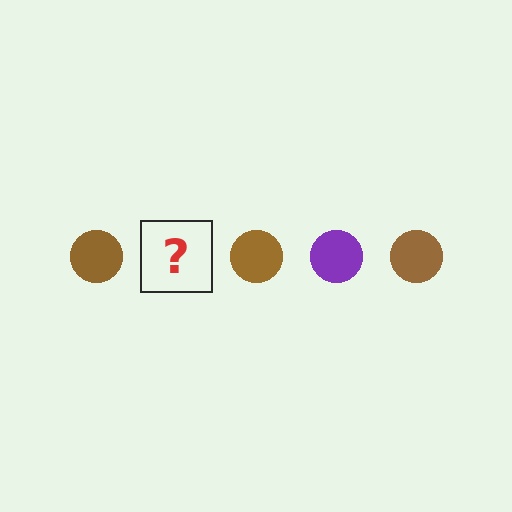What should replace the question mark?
The question mark should be replaced with a purple circle.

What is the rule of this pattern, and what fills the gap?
The rule is that the pattern cycles through brown, purple circles. The gap should be filled with a purple circle.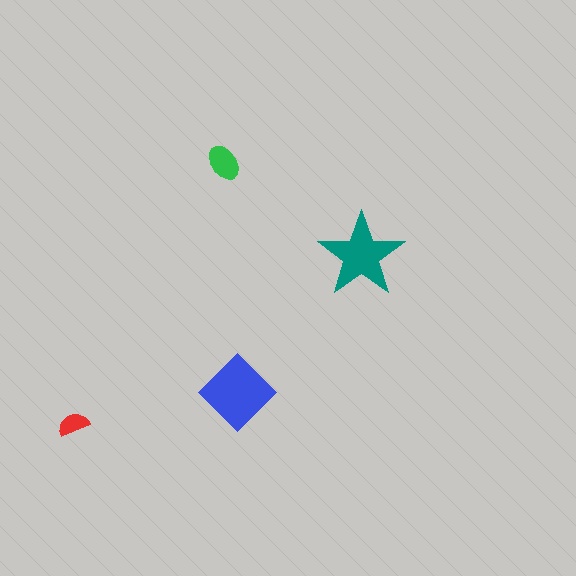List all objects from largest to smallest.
The blue diamond, the teal star, the green ellipse, the red semicircle.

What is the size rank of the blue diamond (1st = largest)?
1st.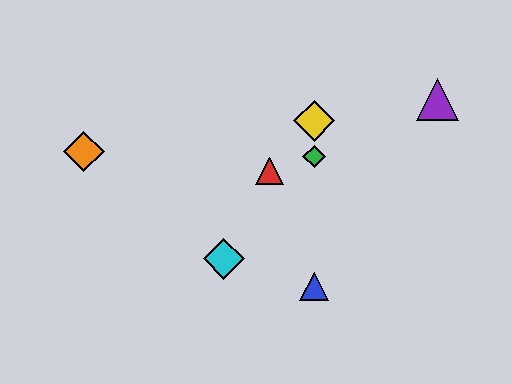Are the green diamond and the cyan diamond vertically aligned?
No, the green diamond is at x≈314 and the cyan diamond is at x≈224.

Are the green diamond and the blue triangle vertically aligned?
Yes, both are at x≈314.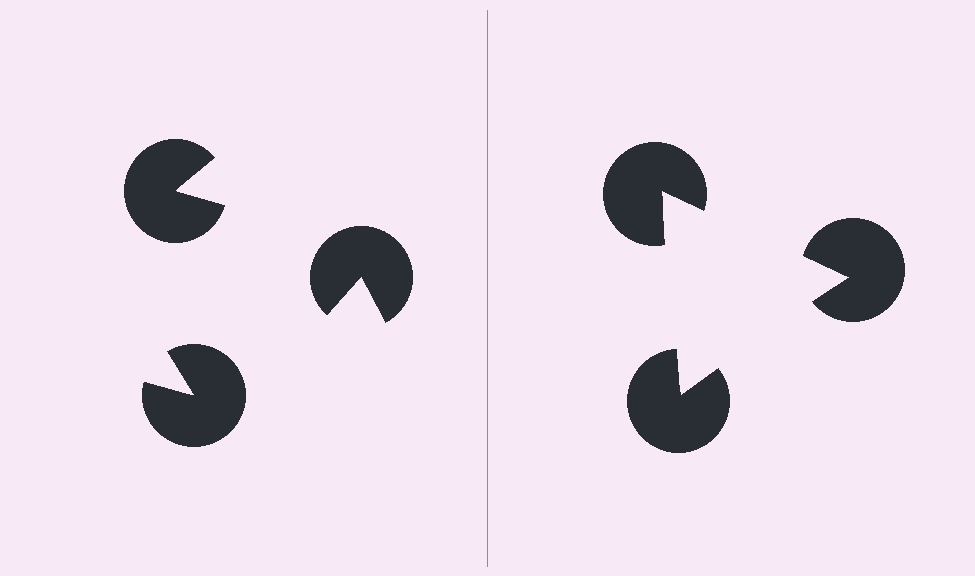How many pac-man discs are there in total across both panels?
6 — 3 on each side.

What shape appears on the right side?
An illusory triangle.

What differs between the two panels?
The pac-man discs are positioned identically on both sides; only the wedge orientations differ. On the right they align to a triangle; on the left they are misaligned.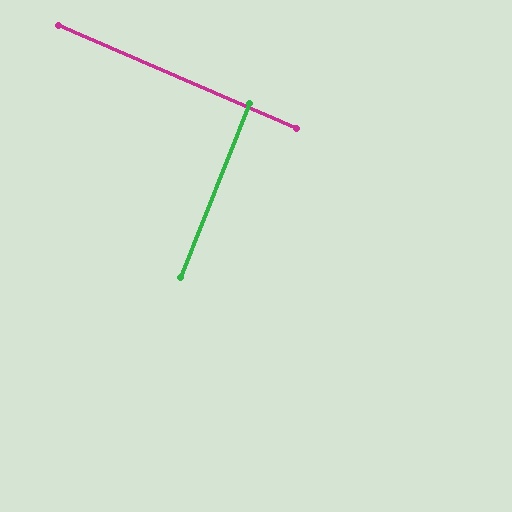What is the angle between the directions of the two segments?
Approximately 88 degrees.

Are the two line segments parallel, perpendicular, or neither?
Perpendicular — they meet at approximately 88°.